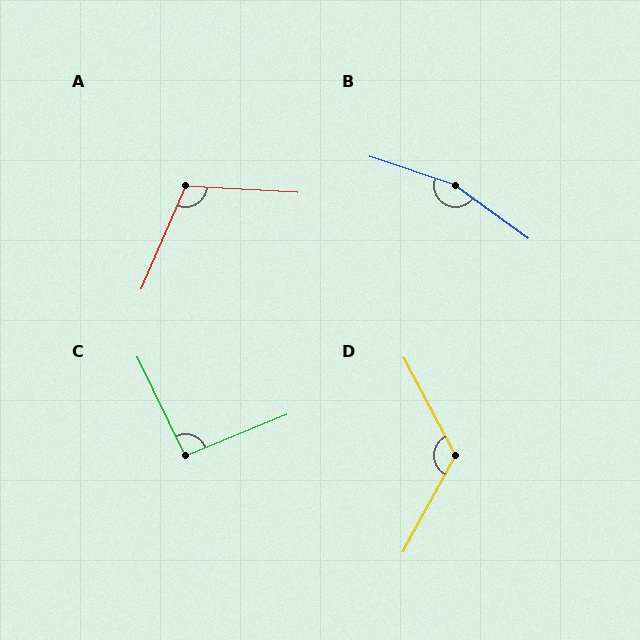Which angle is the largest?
B, at approximately 163 degrees.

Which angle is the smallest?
C, at approximately 94 degrees.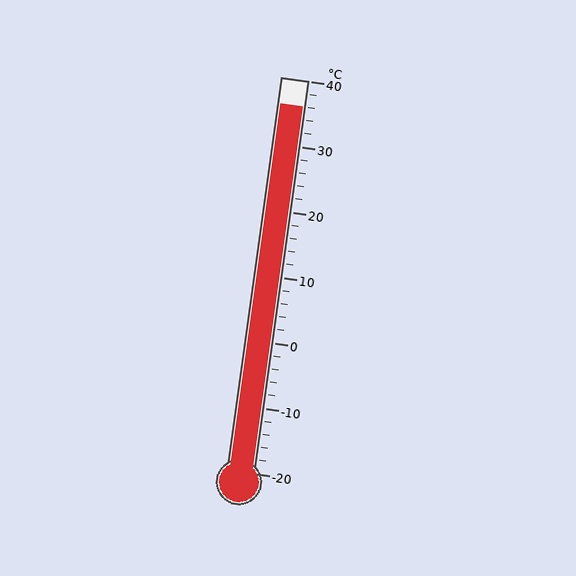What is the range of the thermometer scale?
The thermometer scale ranges from -20°C to 40°C.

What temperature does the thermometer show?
The thermometer shows approximately 36°C.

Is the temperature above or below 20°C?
The temperature is above 20°C.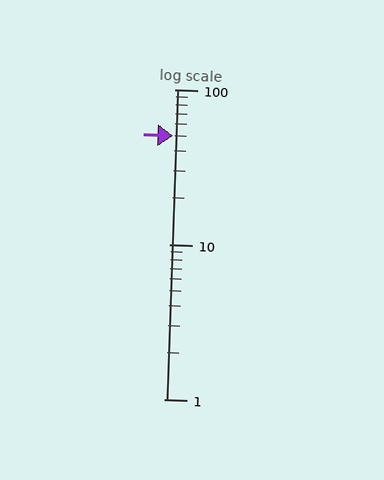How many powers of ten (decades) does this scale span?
The scale spans 2 decades, from 1 to 100.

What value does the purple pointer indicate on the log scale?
The pointer indicates approximately 50.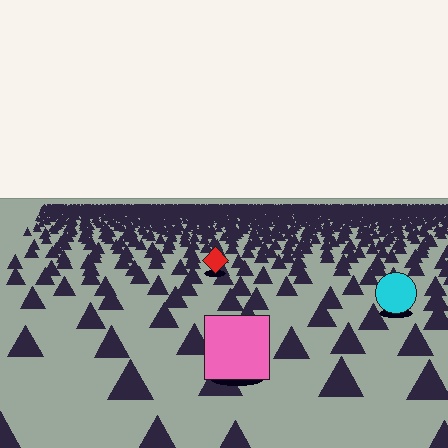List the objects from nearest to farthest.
From nearest to farthest: the pink square, the cyan circle, the red diamond.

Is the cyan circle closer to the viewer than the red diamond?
Yes. The cyan circle is closer — you can tell from the texture gradient: the ground texture is coarser near it.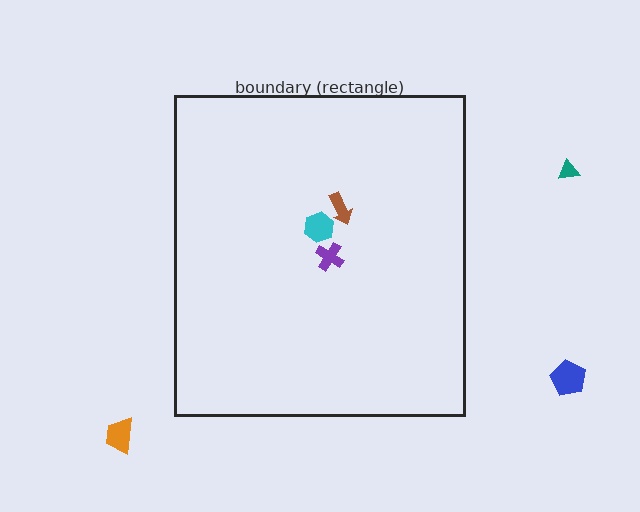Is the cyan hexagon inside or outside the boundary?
Inside.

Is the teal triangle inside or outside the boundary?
Outside.